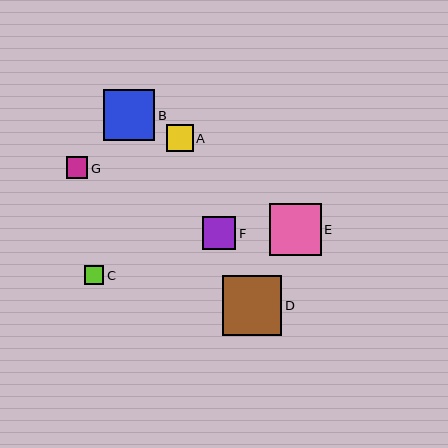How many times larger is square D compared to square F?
Square D is approximately 1.8 times the size of square F.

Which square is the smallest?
Square C is the smallest with a size of approximately 19 pixels.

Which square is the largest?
Square D is the largest with a size of approximately 60 pixels.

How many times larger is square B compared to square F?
Square B is approximately 1.6 times the size of square F.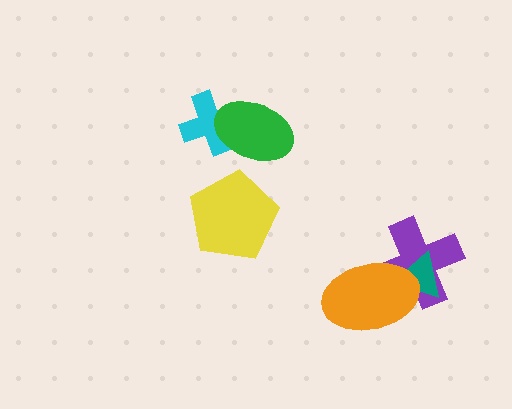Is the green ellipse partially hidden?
No, no other shape covers it.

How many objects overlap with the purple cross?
2 objects overlap with the purple cross.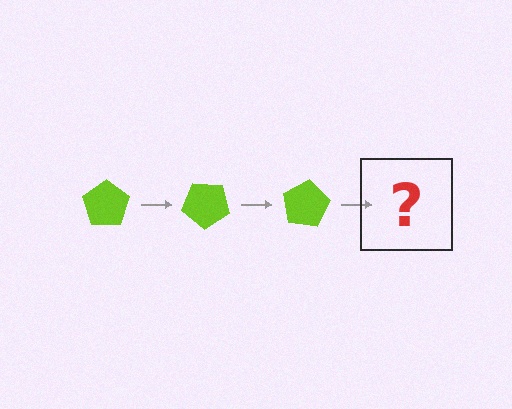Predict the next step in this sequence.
The next step is a lime pentagon rotated 120 degrees.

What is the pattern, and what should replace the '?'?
The pattern is that the pentagon rotates 40 degrees each step. The '?' should be a lime pentagon rotated 120 degrees.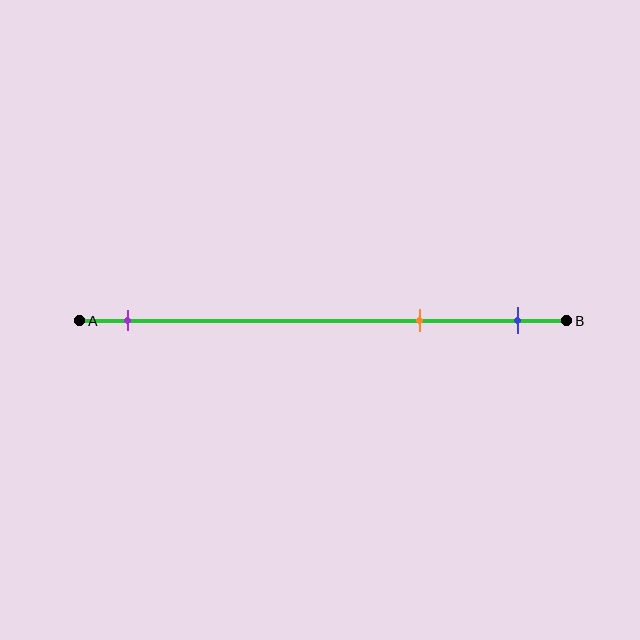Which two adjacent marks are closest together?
The orange and blue marks are the closest adjacent pair.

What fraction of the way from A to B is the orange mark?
The orange mark is approximately 70% (0.7) of the way from A to B.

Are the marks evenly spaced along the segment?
No, the marks are not evenly spaced.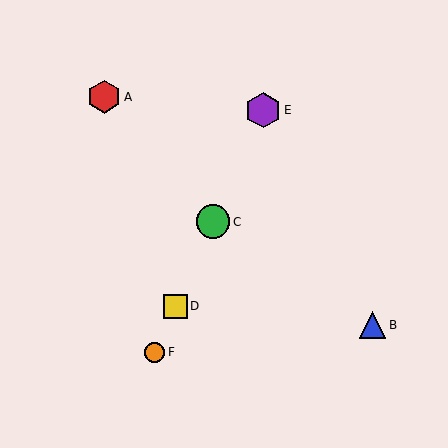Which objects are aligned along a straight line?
Objects C, D, E, F are aligned along a straight line.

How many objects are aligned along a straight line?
4 objects (C, D, E, F) are aligned along a straight line.